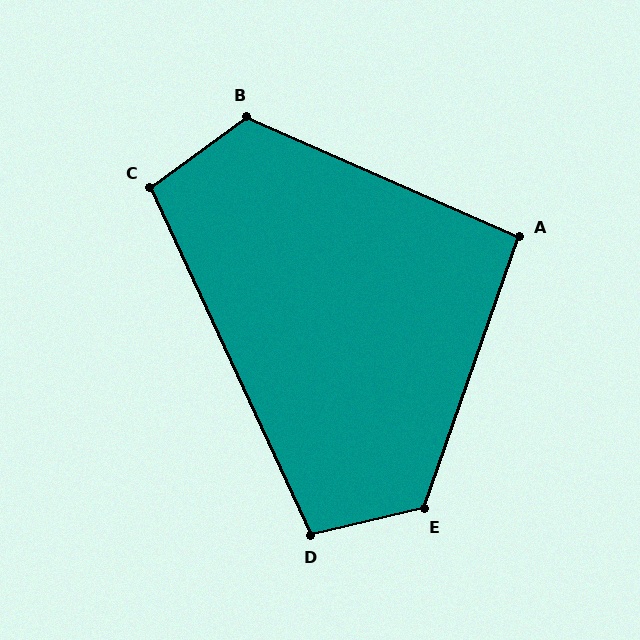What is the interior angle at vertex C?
Approximately 101 degrees (obtuse).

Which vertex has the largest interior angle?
E, at approximately 122 degrees.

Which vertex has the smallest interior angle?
A, at approximately 95 degrees.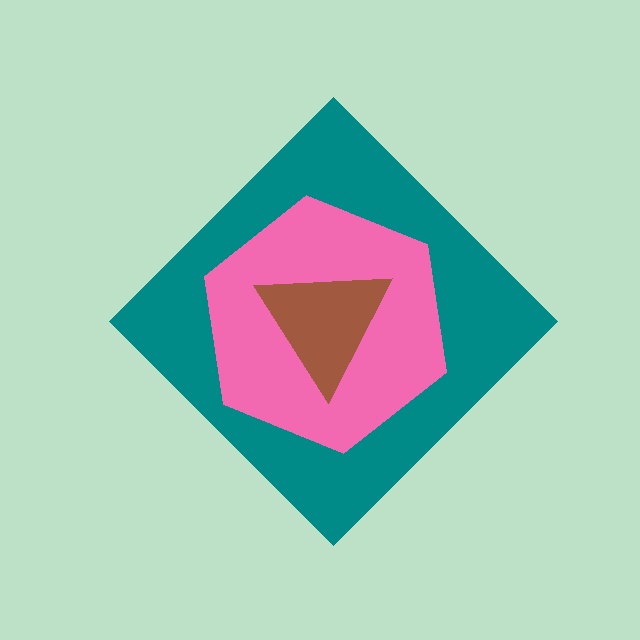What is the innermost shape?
The brown triangle.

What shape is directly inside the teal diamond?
The pink hexagon.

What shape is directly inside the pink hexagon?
The brown triangle.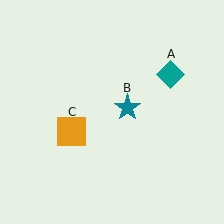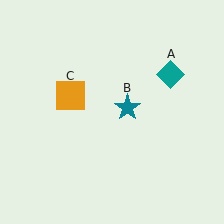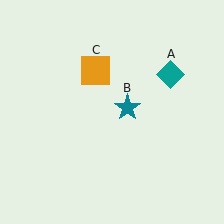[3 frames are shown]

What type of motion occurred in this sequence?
The orange square (object C) rotated clockwise around the center of the scene.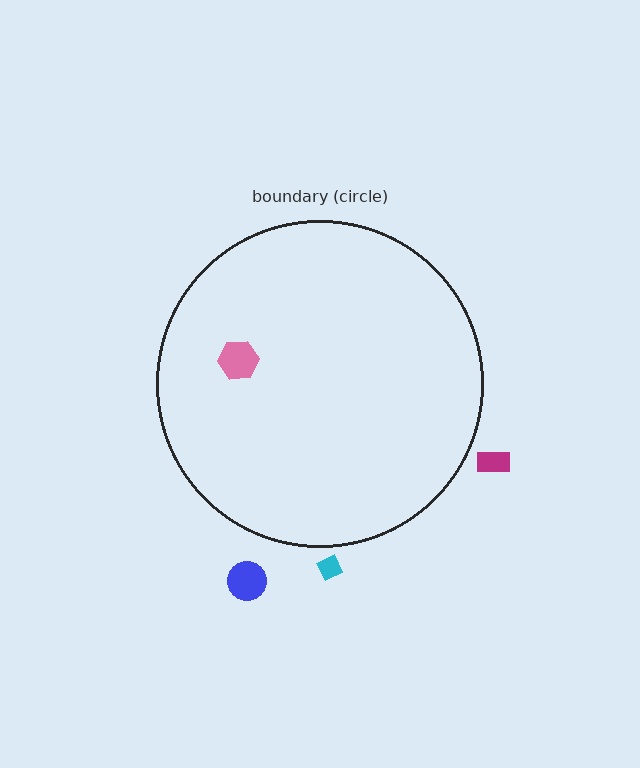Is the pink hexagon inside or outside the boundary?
Inside.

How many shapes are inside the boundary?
1 inside, 3 outside.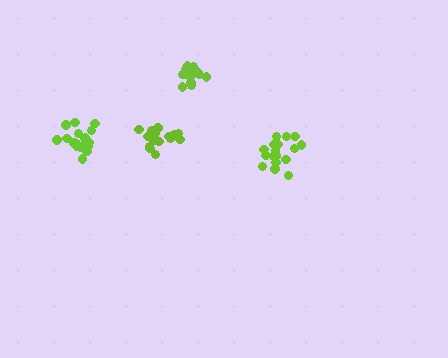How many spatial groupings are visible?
There are 4 spatial groupings.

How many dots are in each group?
Group 1: 17 dots, Group 2: 17 dots, Group 3: 14 dots, Group 4: 17 dots (65 total).